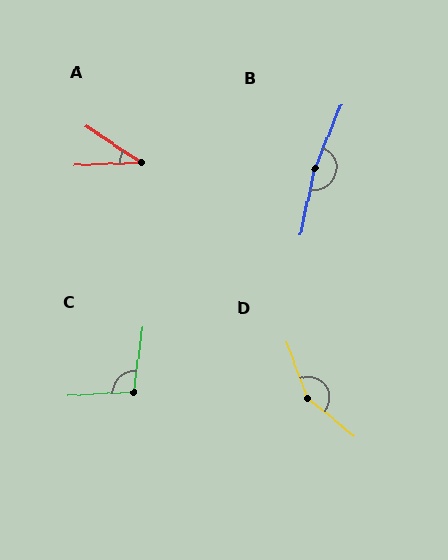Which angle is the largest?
B, at approximately 170 degrees.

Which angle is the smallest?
A, at approximately 36 degrees.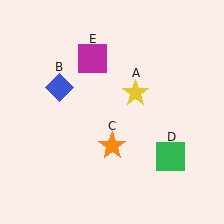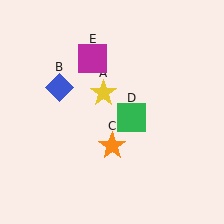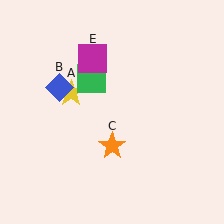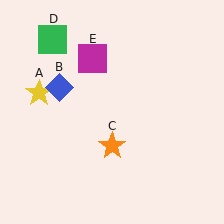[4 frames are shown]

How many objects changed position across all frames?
2 objects changed position: yellow star (object A), green square (object D).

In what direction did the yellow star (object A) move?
The yellow star (object A) moved left.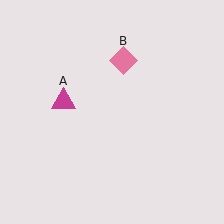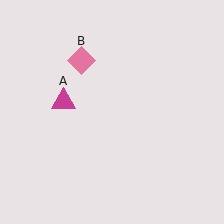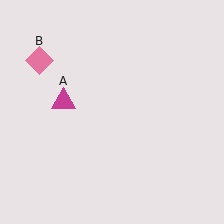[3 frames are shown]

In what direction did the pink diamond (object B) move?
The pink diamond (object B) moved left.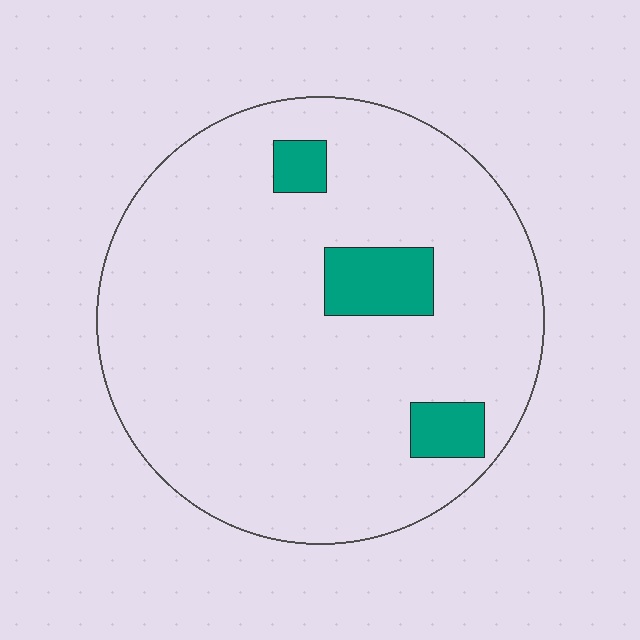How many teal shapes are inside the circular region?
3.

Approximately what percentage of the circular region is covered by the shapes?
Approximately 10%.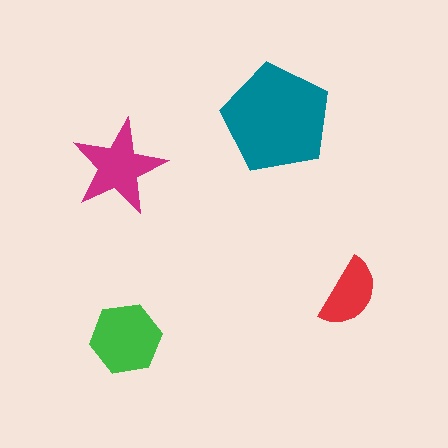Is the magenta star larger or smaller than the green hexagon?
Smaller.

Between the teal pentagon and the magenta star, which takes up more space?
The teal pentagon.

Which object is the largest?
The teal pentagon.